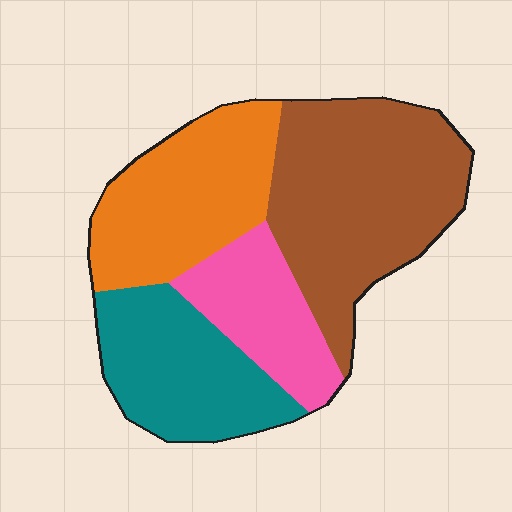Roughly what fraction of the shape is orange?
Orange covers about 25% of the shape.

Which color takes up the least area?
Pink, at roughly 15%.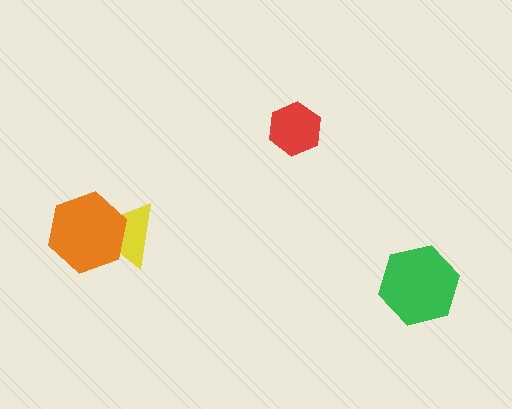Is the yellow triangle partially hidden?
Yes, it is partially covered by another shape.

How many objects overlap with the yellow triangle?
1 object overlaps with the yellow triangle.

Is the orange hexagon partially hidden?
No, no other shape covers it.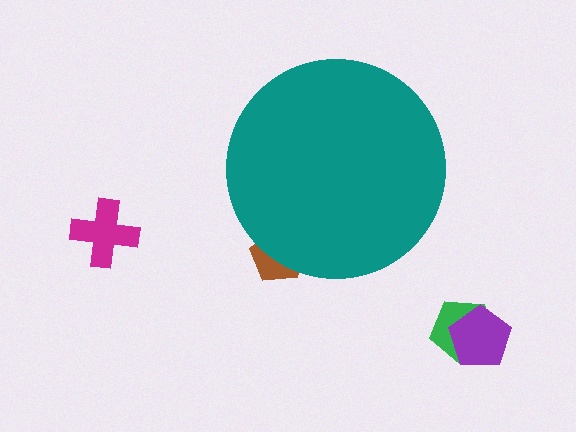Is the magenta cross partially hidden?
No, the magenta cross is fully visible.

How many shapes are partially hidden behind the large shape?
1 shape is partially hidden.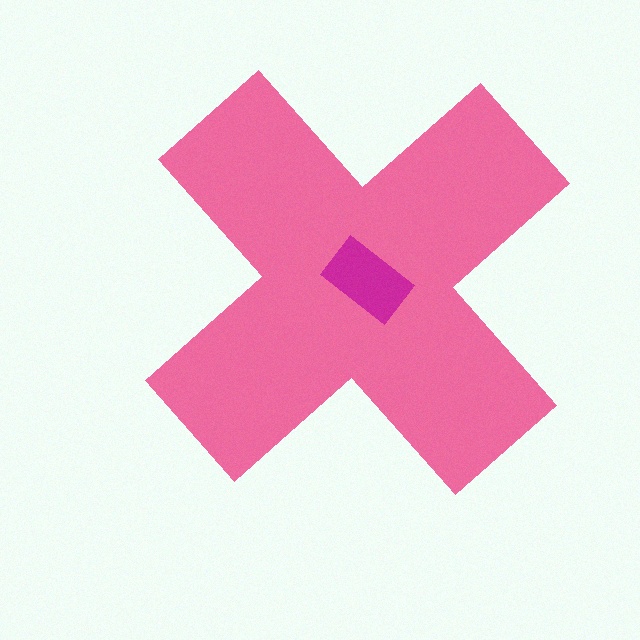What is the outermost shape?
The pink cross.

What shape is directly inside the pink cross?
The magenta rectangle.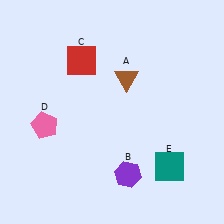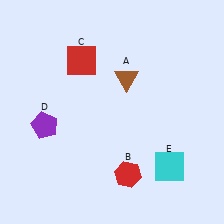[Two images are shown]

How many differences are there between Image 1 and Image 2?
There are 3 differences between the two images.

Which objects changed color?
B changed from purple to red. D changed from pink to purple. E changed from teal to cyan.